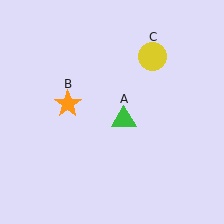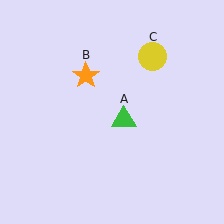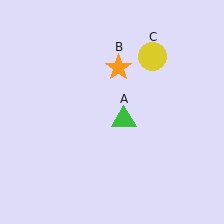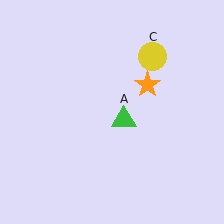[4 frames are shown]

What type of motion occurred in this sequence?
The orange star (object B) rotated clockwise around the center of the scene.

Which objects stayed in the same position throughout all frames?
Green triangle (object A) and yellow circle (object C) remained stationary.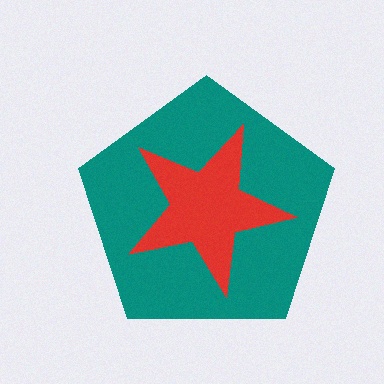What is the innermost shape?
The red star.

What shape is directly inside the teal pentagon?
The red star.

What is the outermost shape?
The teal pentagon.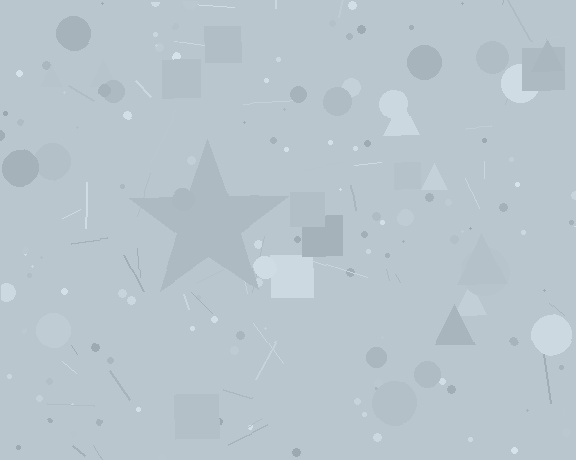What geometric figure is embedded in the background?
A star is embedded in the background.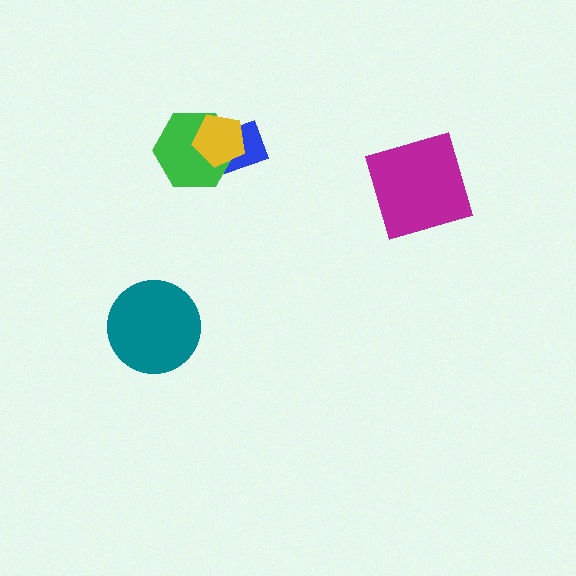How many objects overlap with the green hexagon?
2 objects overlap with the green hexagon.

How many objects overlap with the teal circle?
0 objects overlap with the teal circle.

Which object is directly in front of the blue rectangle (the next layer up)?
The green hexagon is directly in front of the blue rectangle.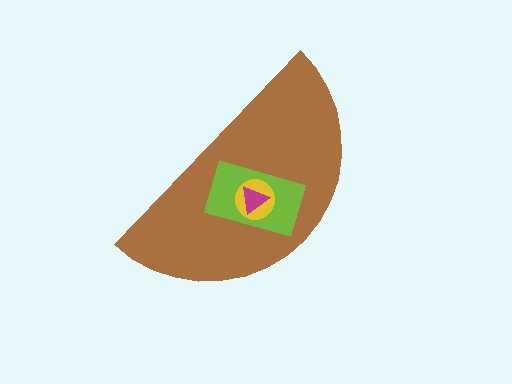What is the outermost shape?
The brown semicircle.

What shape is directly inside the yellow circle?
The magenta triangle.